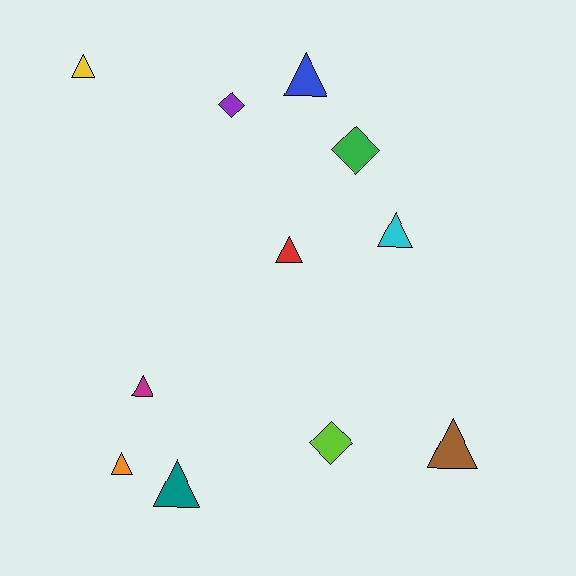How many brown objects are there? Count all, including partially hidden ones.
There is 1 brown object.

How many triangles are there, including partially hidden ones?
There are 8 triangles.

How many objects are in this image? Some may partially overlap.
There are 11 objects.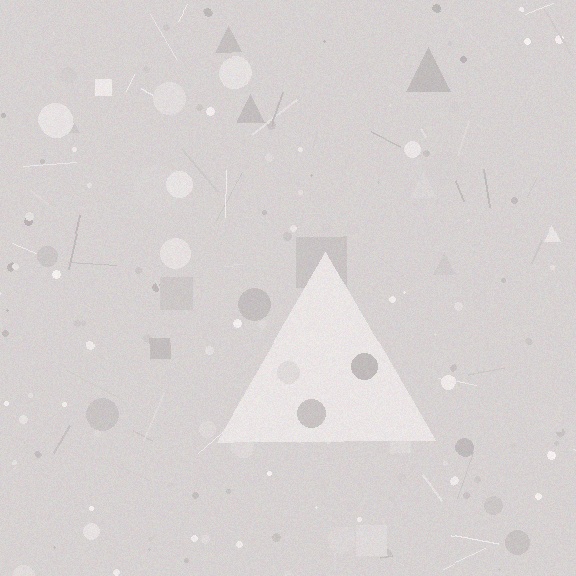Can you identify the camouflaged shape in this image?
The camouflaged shape is a triangle.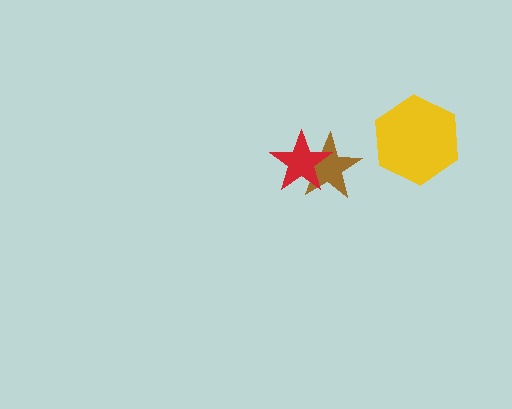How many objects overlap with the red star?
1 object overlaps with the red star.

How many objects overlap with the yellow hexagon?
0 objects overlap with the yellow hexagon.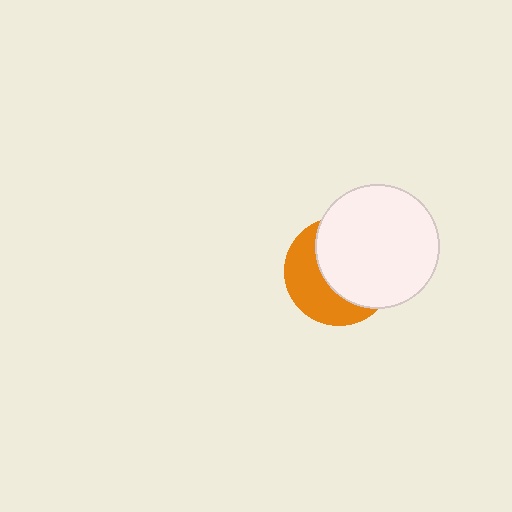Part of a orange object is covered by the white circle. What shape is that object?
It is a circle.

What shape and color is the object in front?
The object in front is a white circle.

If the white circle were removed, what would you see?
You would see the complete orange circle.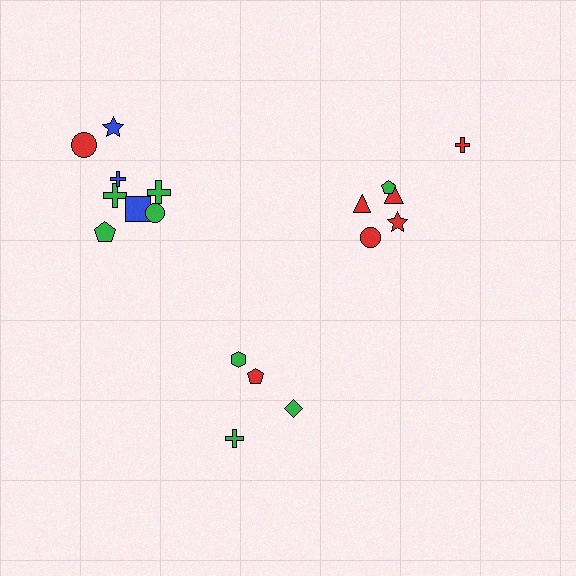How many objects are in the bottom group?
There are 4 objects.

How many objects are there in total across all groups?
There are 18 objects.